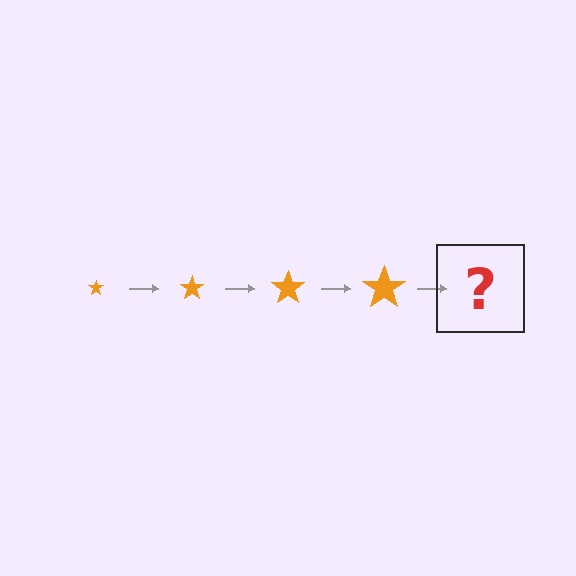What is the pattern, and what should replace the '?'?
The pattern is that the star gets progressively larger each step. The '?' should be an orange star, larger than the previous one.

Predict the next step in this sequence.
The next step is an orange star, larger than the previous one.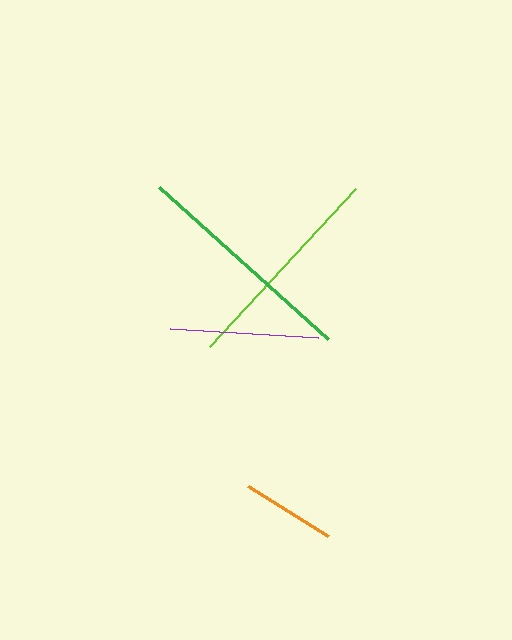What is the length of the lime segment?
The lime segment is approximately 215 pixels long.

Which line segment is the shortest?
The orange line is the shortest at approximately 94 pixels.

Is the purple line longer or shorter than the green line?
The green line is longer than the purple line.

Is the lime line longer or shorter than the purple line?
The lime line is longer than the purple line.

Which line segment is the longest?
The green line is the longest at approximately 228 pixels.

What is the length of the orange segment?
The orange segment is approximately 94 pixels long.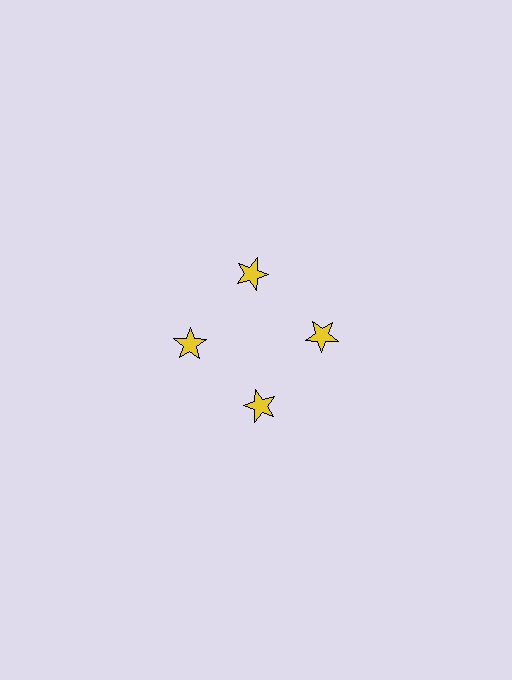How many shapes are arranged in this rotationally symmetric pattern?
There are 4 shapes, arranged in 4 groups of 1.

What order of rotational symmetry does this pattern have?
This pattern has 4-fold rotational symmetry.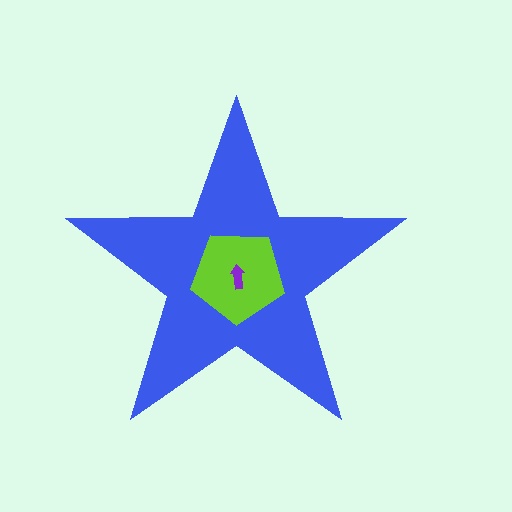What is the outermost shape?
The blue star.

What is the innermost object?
The purple arrow.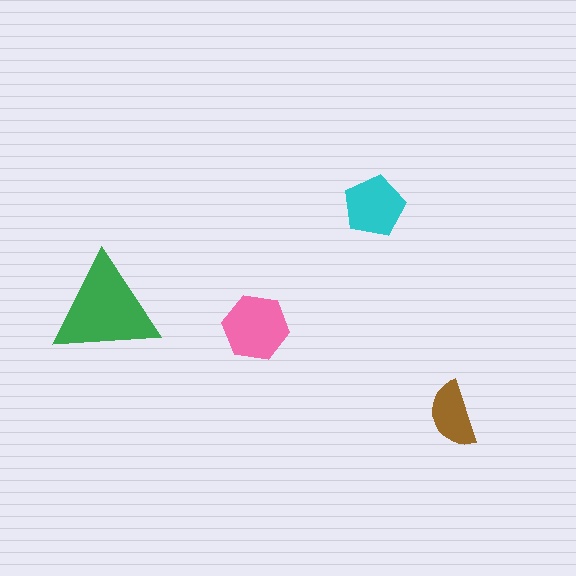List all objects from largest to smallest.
The green triangle, the pink hexagon, the cyan pentagon, the brown semicircle.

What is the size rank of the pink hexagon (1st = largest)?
2nd.